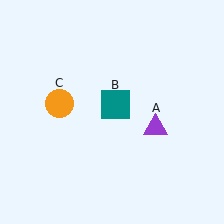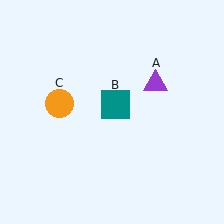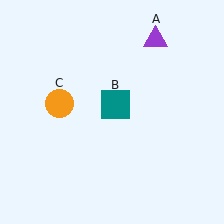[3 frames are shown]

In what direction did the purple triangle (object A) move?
The purple triangle (object A) moved up.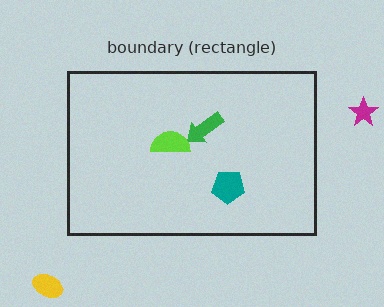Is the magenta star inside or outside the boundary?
Outside.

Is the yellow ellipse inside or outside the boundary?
Outside.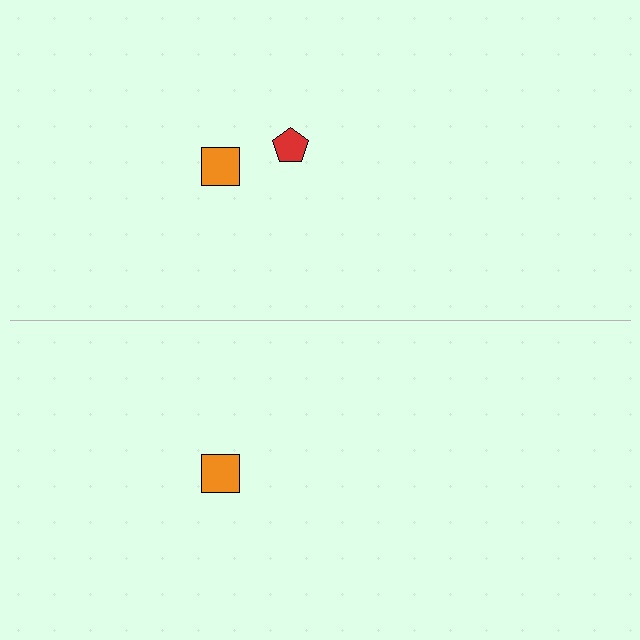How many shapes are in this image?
There are 3 shapes in this image.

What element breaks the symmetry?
A red pentagon is missing from the bottom side.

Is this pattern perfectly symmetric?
No, the pattern is not perfectly symmetric. A red pentagon is missing from the bottom side.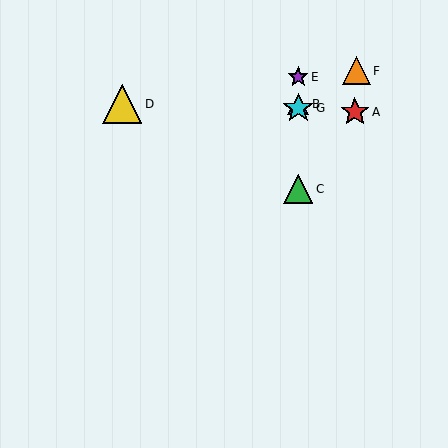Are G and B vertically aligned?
Yes, both are at x≈298.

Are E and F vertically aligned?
No, E is at x≈298 and F is at x≈356.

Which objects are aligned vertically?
Objects B, C, E, G are aligned vertically.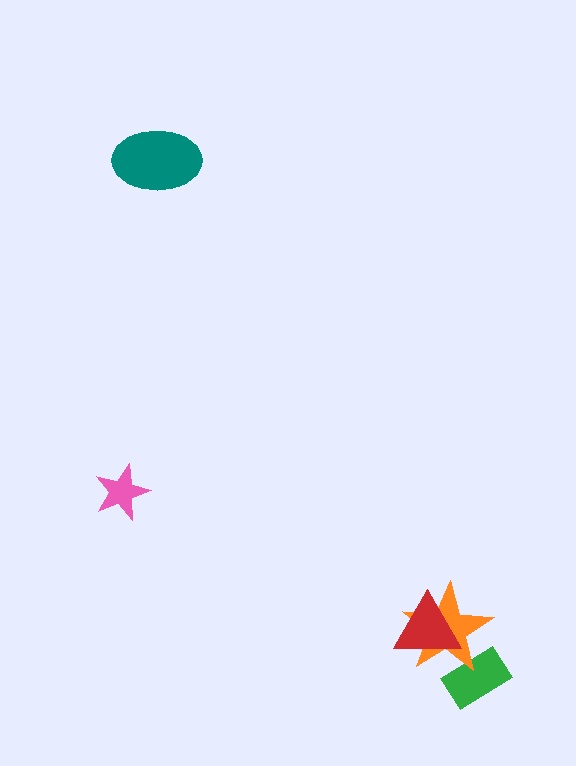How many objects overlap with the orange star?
2 objects overlap with the orange star.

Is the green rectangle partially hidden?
Yes, it is partially covered by another shape.